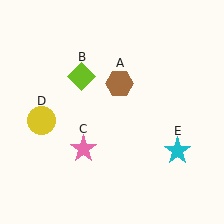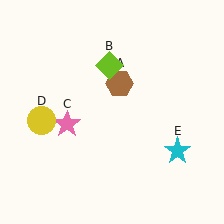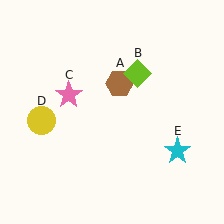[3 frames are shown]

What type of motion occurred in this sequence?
The lime diamond (object B), pink star (object C) rotated clockwise around the center of the scene.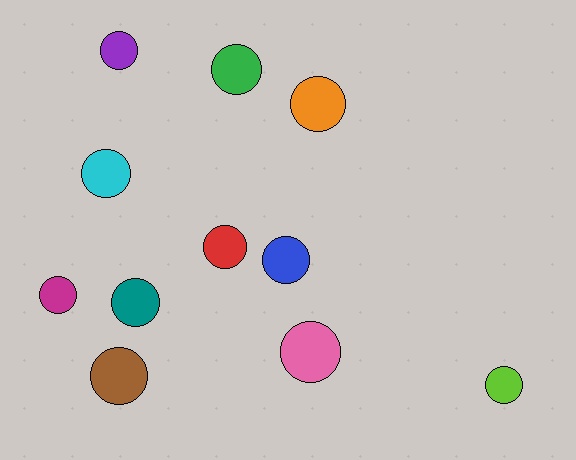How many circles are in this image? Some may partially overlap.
There are 11 circles.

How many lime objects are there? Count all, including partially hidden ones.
There is 1 lime object.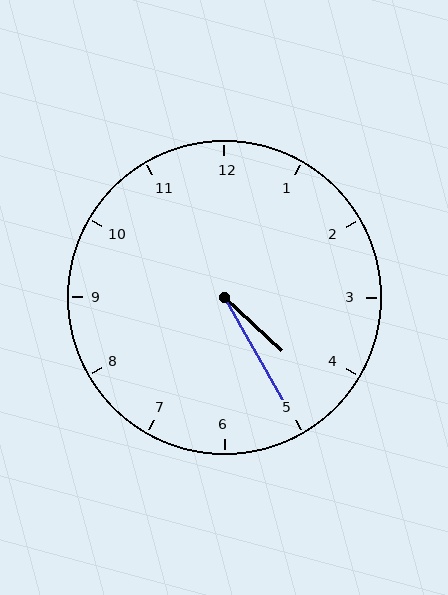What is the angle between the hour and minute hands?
Approximately 18 degrees.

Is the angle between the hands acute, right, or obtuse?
It is acute.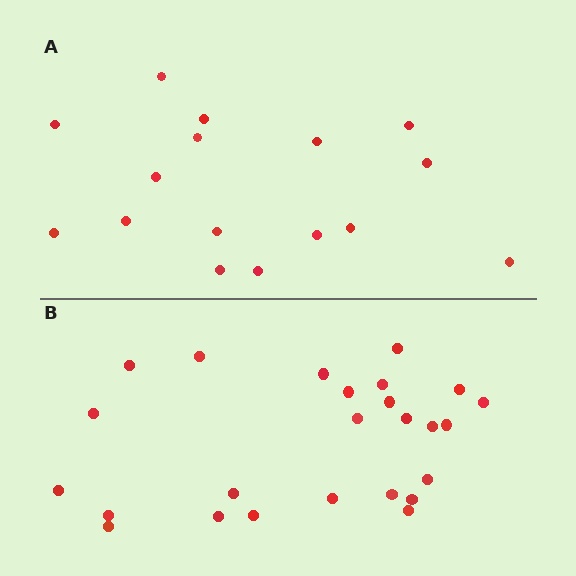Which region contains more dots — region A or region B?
Region B (the bottom region) has more dots.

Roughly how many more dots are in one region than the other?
Region B has roughly 8 or so more dots than region A.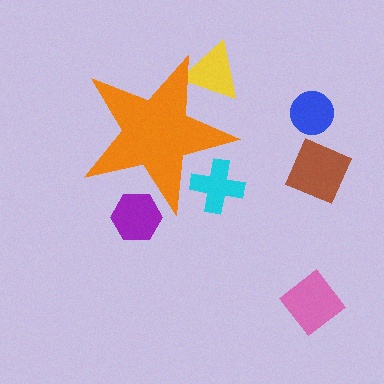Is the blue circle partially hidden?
No, the blue circle is fully visible.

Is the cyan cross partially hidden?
Yes, the cyan cross is partially hidden behind the orange star.